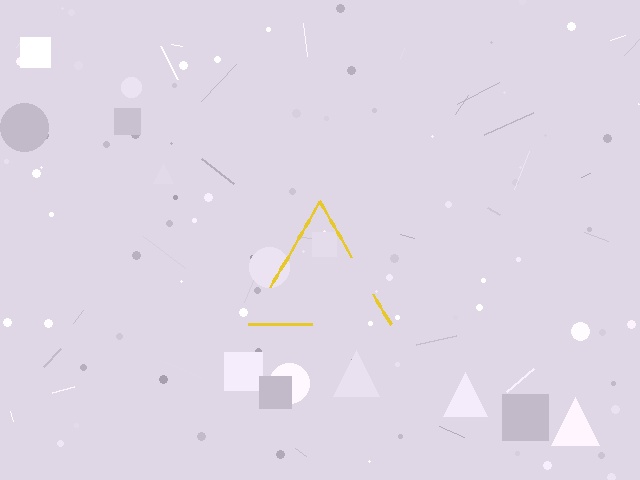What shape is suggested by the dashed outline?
The dashed outline suggests a triangle.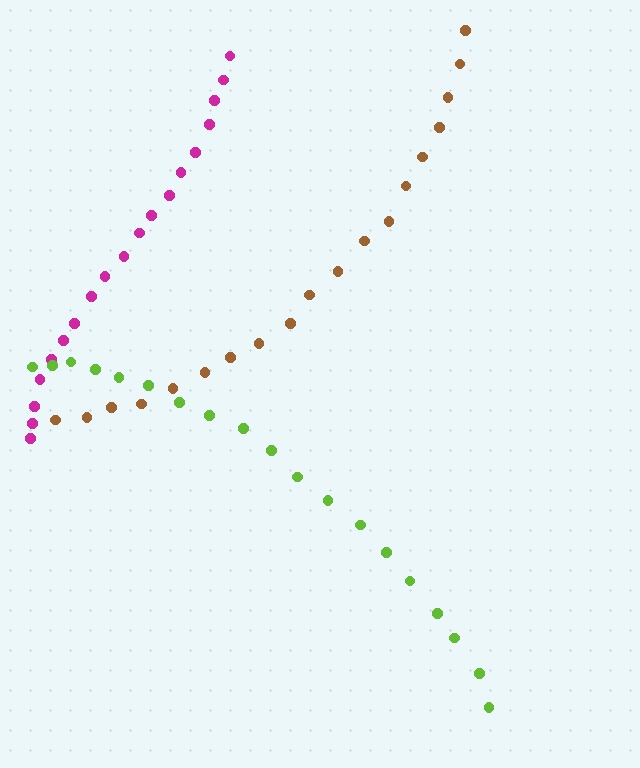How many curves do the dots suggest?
There are 3 distinct paths.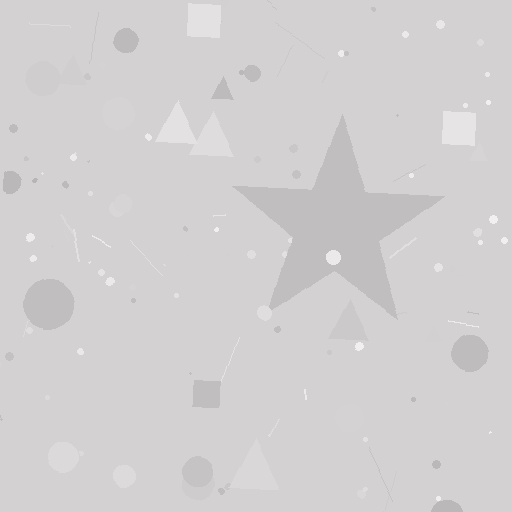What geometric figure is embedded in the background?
A star is embedded in the background.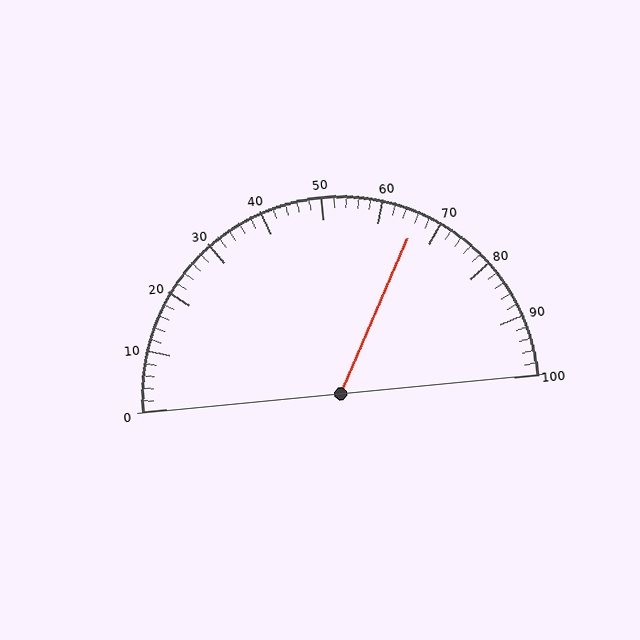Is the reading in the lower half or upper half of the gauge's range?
The reading is in the upper half of the range (0 to 100).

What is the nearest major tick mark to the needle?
The nearest major tick mark is 70.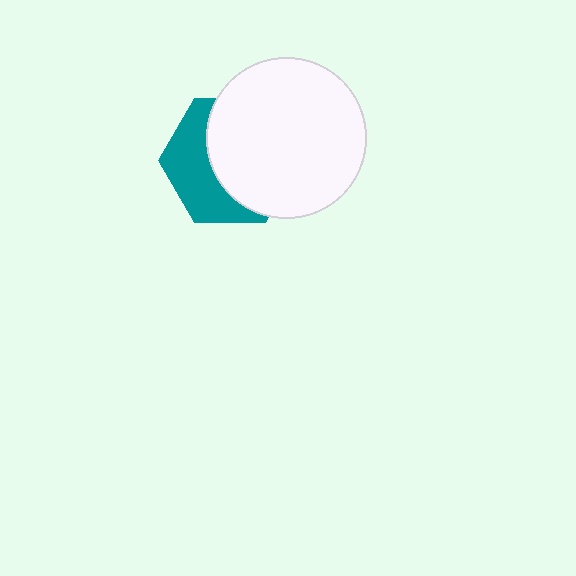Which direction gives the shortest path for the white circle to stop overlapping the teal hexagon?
Moving right gives the shortest separation.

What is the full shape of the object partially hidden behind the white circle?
The partially hidden object is a teal hexagon.